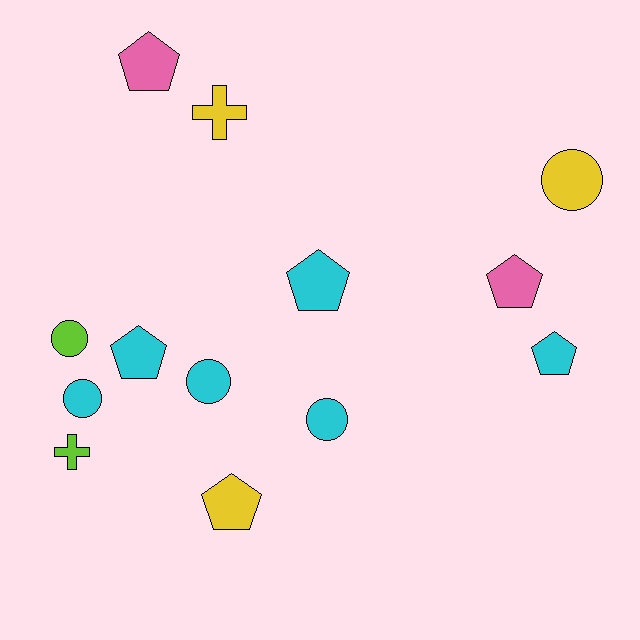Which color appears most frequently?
Cyan, with 6 objects.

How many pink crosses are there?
There are no pink crosses.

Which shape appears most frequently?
Pentagon, with 6 objects.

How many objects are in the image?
There are 13 objects.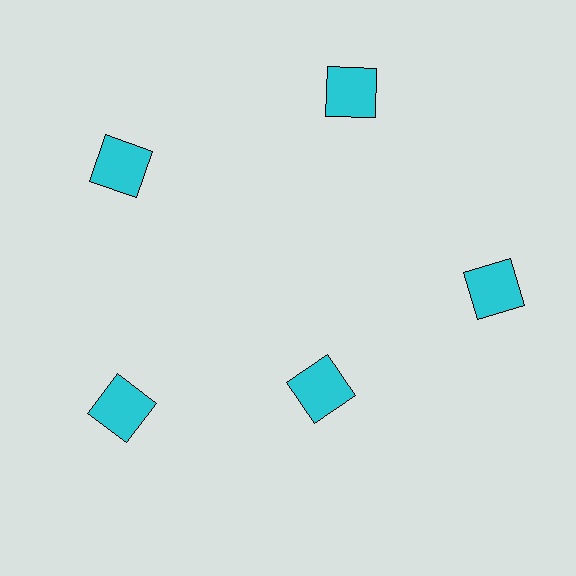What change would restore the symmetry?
The symmetry would be restored by moving it outward, back onto the ring so that all 5 squares sit at equal angles and equal distance from the center.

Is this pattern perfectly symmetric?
No. The 5 cyan squares are arranged in a ring, but one element near the 5 o'clock position is pulled inward toward the center, breaking the 5-fold rotational symmetry.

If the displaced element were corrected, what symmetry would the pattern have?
It would have 5-fold rotational symmetry — the pattern would map onto itself every 72 degrees.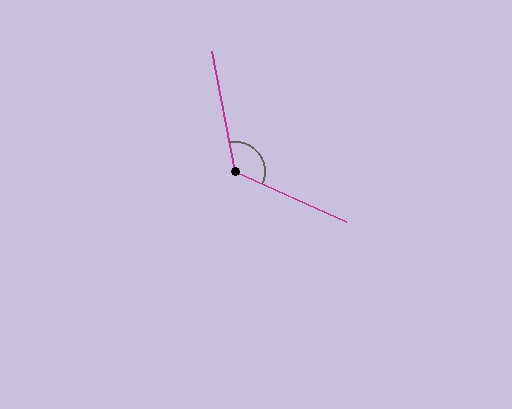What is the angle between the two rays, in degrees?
Approximately 125 degrees.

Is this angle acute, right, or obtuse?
It is obtuse.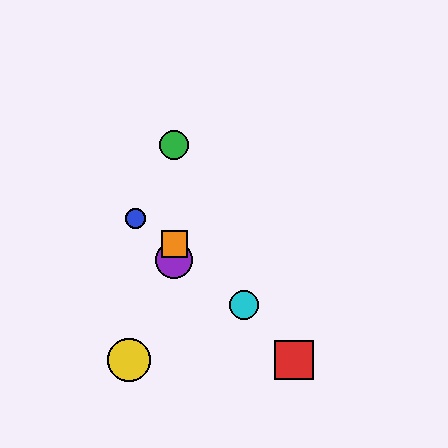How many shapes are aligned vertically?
3 shapes (the green circle, the purple circle, the orange square) are aligned vertically.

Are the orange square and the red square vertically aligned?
No, the orange square is at x≈174 and the red square is at x≈294.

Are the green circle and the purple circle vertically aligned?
Yes, both are at x≈174.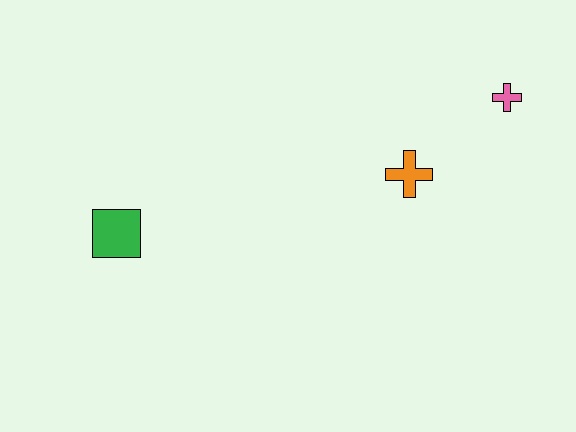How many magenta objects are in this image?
There are no magenta objects.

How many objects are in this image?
There are 3 objects.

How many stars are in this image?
There are no stars.